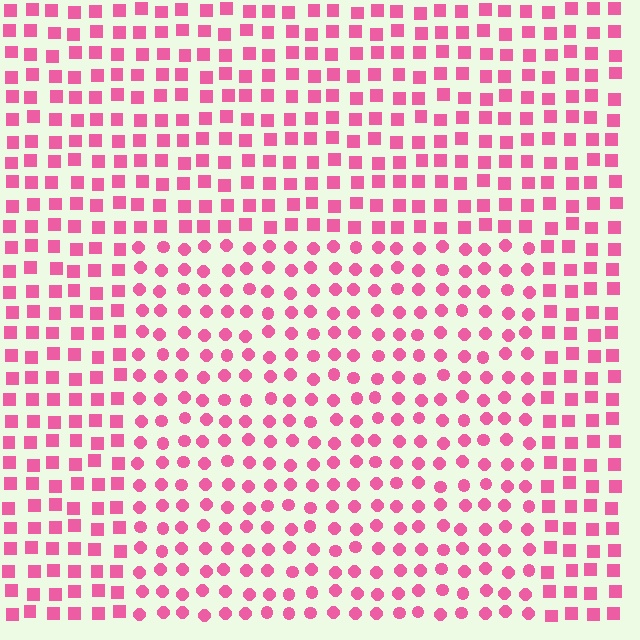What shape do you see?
I see a rectangle.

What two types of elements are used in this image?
The image uses circles inside the rectangle region and squares outside it.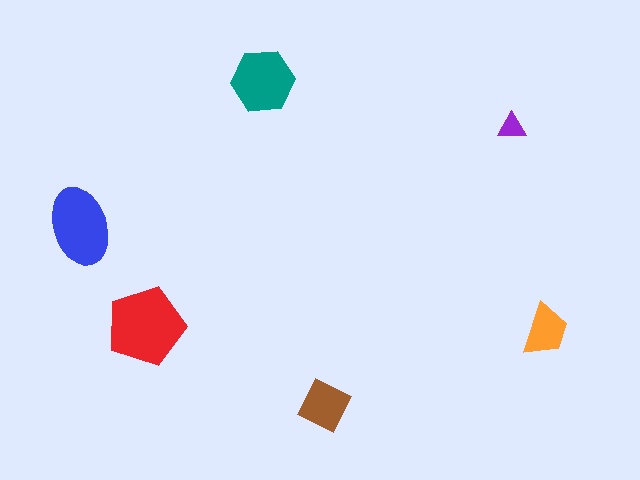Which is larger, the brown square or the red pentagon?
The red pentagon.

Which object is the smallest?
The purple triangle.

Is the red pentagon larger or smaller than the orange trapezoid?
Larger.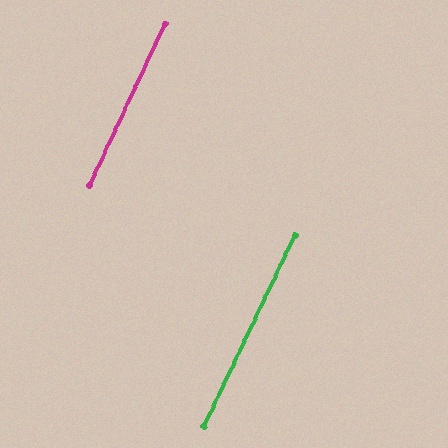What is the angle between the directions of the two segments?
Approximately 0 degrees.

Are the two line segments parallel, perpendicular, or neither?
Parallel — their directions differ by only 0.4°.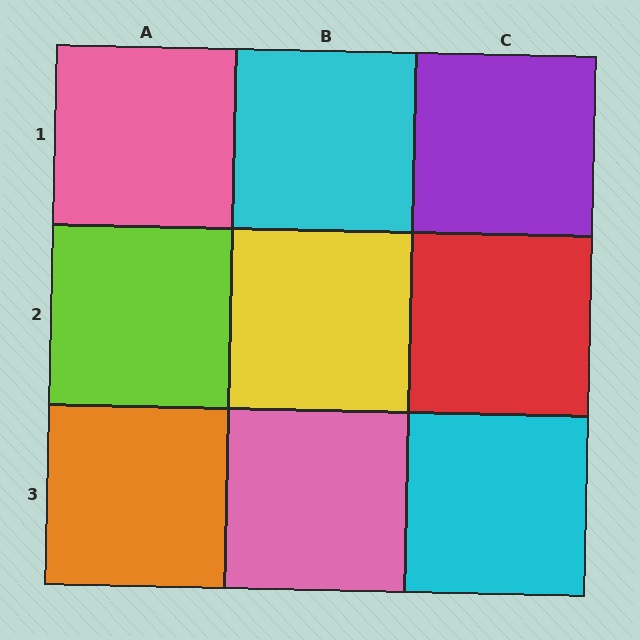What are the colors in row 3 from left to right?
Orange, pink, cyan.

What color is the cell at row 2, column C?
Red.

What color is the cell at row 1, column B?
Cyan.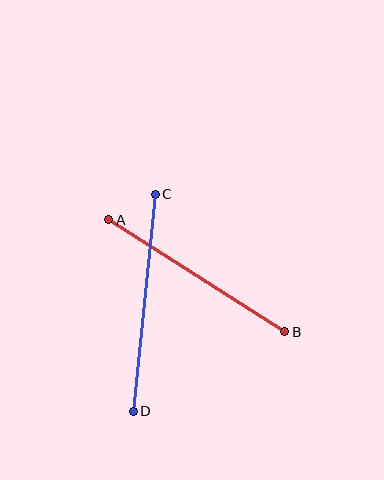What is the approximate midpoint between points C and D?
The midpoint is at approximately (144, 303) pixels.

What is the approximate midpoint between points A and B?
The midpoint is at approximately (197, 276) pixels.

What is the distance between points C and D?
The distance is approximately 218 pixels.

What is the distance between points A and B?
The distance is approximately 209 pixels.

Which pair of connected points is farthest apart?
Points C and D are farthest apart.